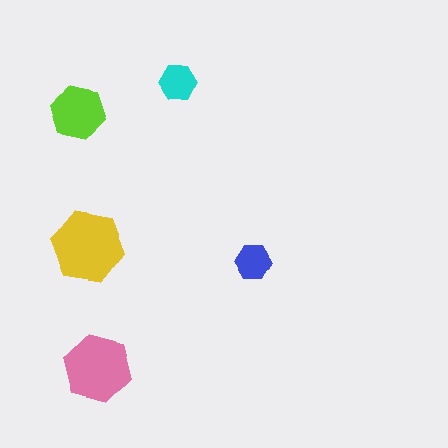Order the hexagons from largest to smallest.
the yellow one, the pink one, the lime one, the cyan one, the blue one.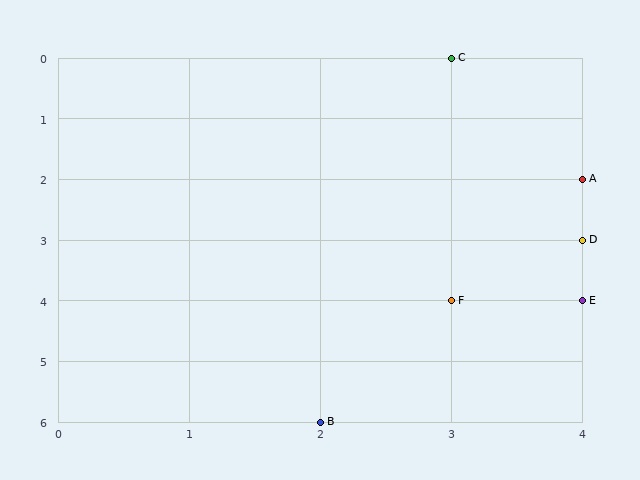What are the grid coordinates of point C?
Point C is at grid coordinates (3, 0).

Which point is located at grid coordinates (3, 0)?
Point C is at (3, 0).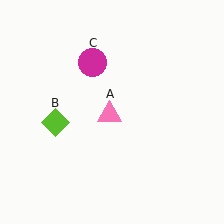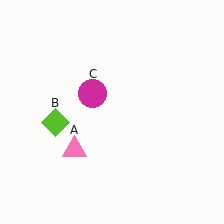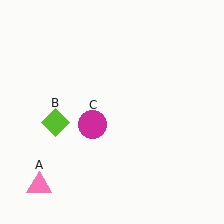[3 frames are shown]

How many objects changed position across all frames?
2 objects changed position: pink triangle (object A), magenta circle (object C).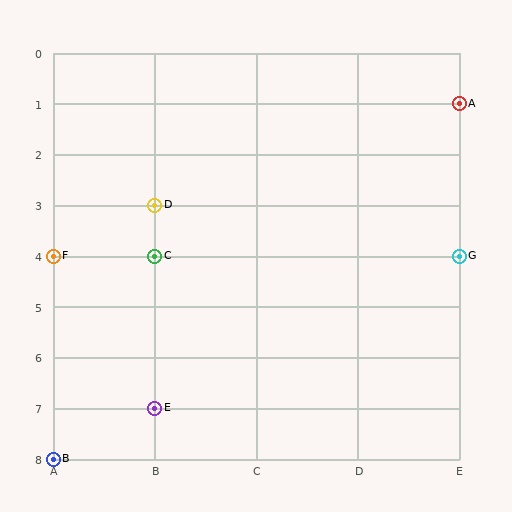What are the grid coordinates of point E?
Point E is at grid coordinates (B, 7).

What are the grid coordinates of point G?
Point G is at grid coordinates (E, 4).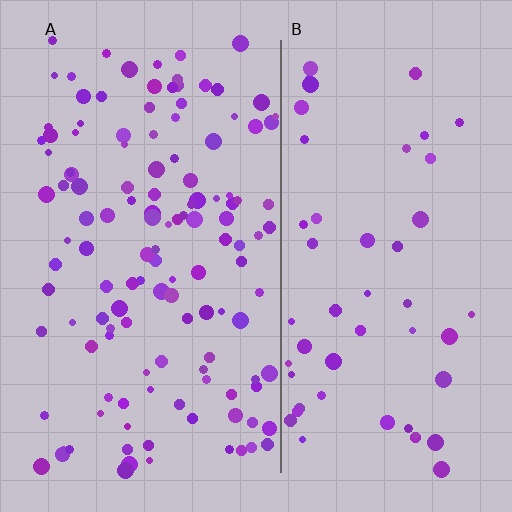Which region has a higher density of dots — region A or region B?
A (the left).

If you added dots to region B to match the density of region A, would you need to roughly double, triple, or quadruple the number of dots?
Approximately triple.